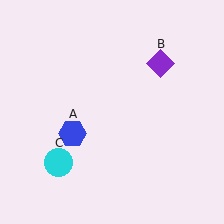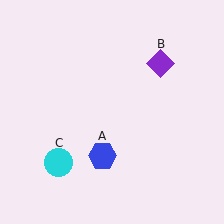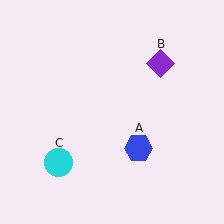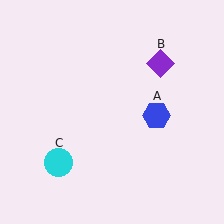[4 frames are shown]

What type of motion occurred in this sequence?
The blue hexagon (object A) rotated counterclockwise around the center of the scene.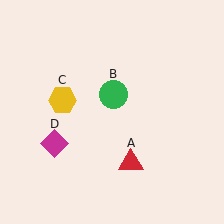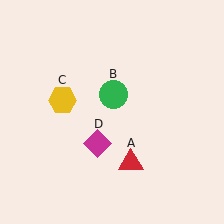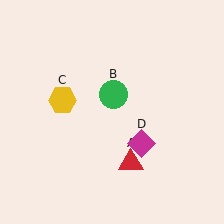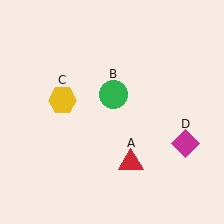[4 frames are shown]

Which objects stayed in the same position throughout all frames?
Red triangle (object A) and green circle (object B) and yellow hexagon (object C) remained stationary.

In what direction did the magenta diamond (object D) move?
The magenta diamond (object D) moved right.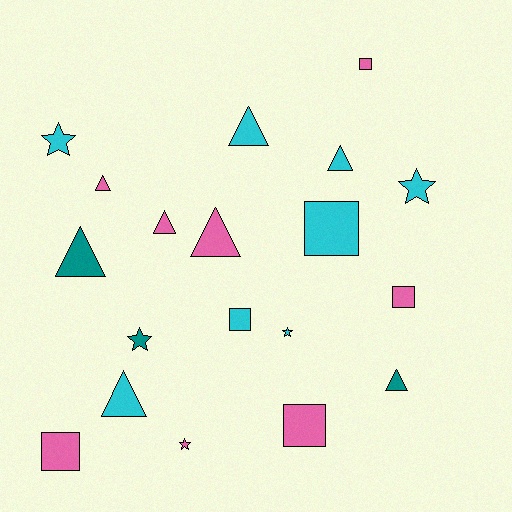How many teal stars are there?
There is 1 teal star.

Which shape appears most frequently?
Triangle, with 8 objects.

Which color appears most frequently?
Cyan, with 8 objects.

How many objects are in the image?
There are 19 objects.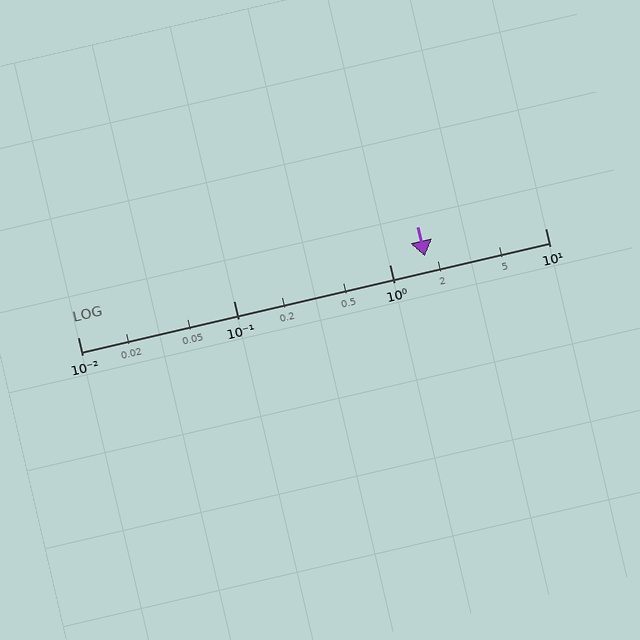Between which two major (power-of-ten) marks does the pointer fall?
The pointer is between 1 and 10.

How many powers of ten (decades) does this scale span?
The scale spans 3 decades, from 0.01 to 10.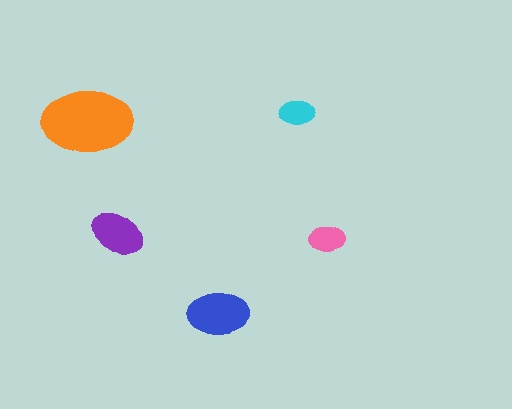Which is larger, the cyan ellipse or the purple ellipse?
The purple one.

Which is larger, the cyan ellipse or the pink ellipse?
The pink one.